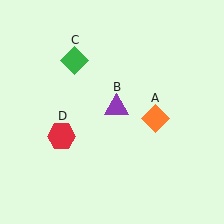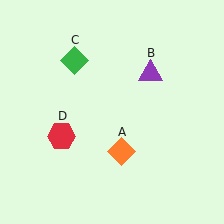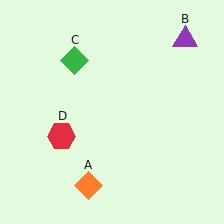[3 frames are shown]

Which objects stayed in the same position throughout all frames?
Green diamond (object C) and red hexagon (object D) remained stationary.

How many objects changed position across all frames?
2 objects changed position: orange diamond (object A), purple triangle (object B).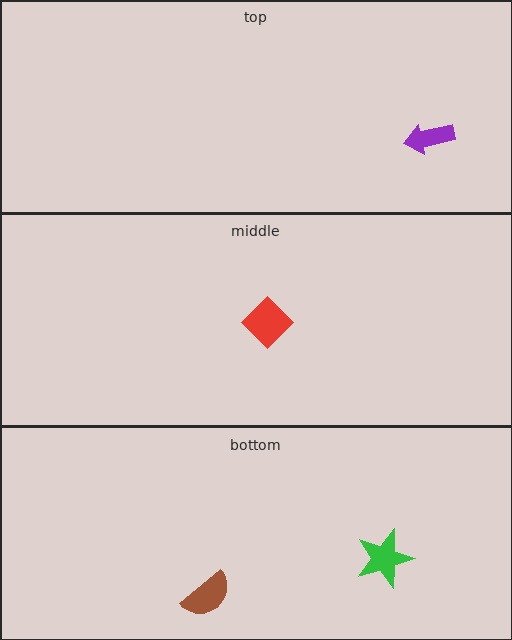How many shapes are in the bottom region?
2.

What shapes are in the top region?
The purple arrow.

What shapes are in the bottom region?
The green star, the brown semicircle.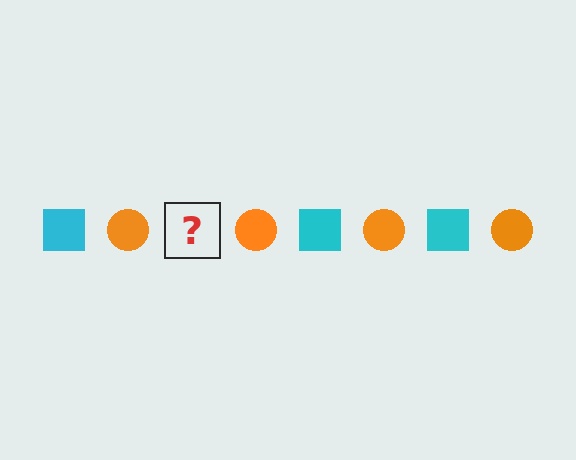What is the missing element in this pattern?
The missing element is a cyan square.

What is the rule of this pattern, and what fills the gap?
The rule is that the pattern alternates between cyan square and orange circle. The gap should be filled with a cyan square.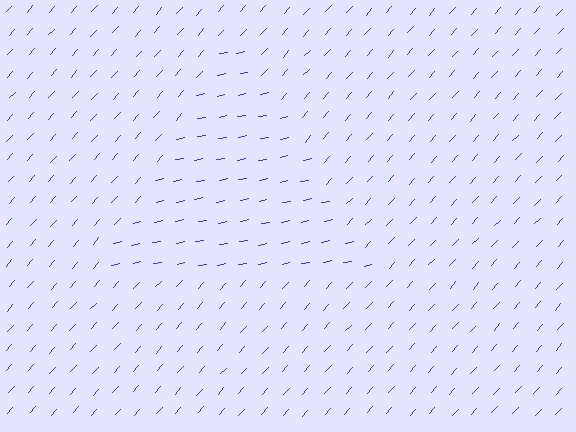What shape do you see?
I see a triangle.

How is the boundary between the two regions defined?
The boundary is defined purely by a change in line orientation (approximately 36 degrees difference). All lines are the same color and thickness.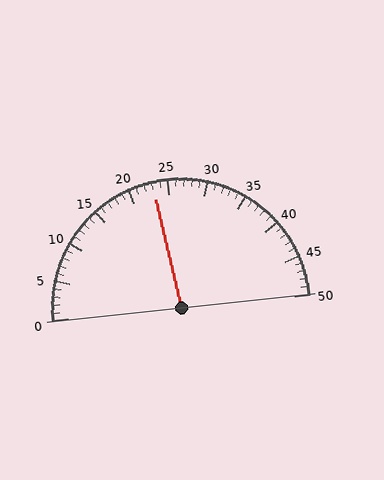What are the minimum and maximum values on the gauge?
The gauge ranges from 0 to 50.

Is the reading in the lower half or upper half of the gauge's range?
The reading is in the lower half of the range (0 to 50).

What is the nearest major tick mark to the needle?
The nearest major tick mark is 25.